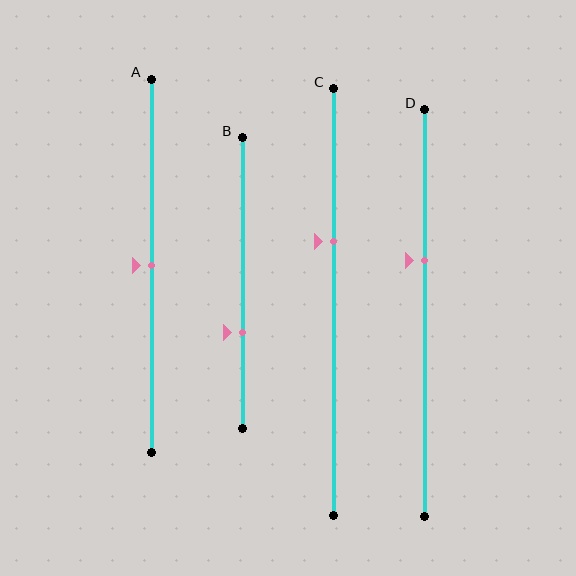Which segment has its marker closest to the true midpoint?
Segment A has its marker closest to the true midpoint.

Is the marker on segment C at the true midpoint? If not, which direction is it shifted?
No, the marker on segment C is shifted upward by about 14% of the segment length.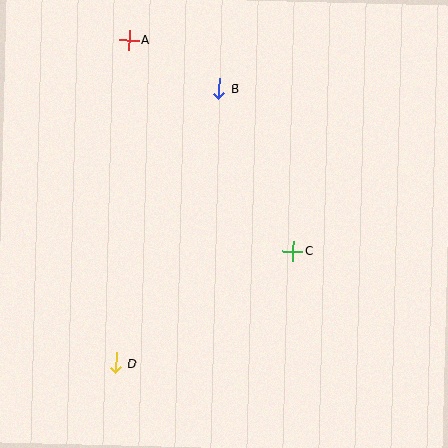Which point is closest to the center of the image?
Point C at (293, 251) is closest to the center.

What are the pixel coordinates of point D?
Point D is at (116, 363).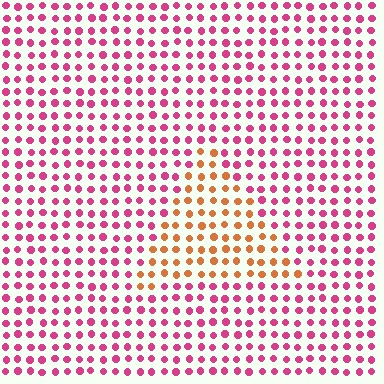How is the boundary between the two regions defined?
The boundary is defined purely by a slight shift in hue (about 52 degrees). Spacing, size, and orientation are identical on both sides.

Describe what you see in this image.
The image is filled with small magenta elements in a uniform arrangement. A triangle-shaped region is visible where the elements are tinted to a slightly different hue, forming a subtle color boundary.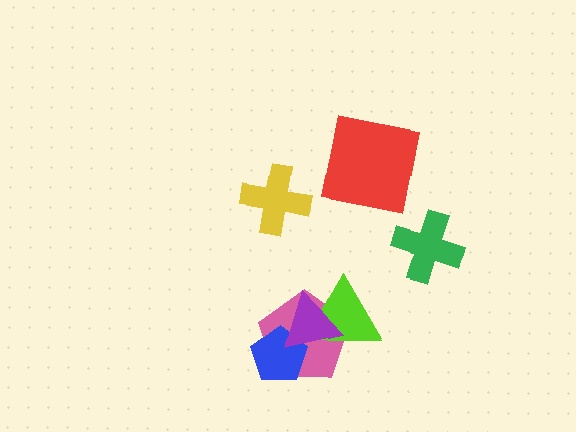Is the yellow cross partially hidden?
No, no other shape covers it.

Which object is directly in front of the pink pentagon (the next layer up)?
The blue pentagon is directly in front of the pink pentagon.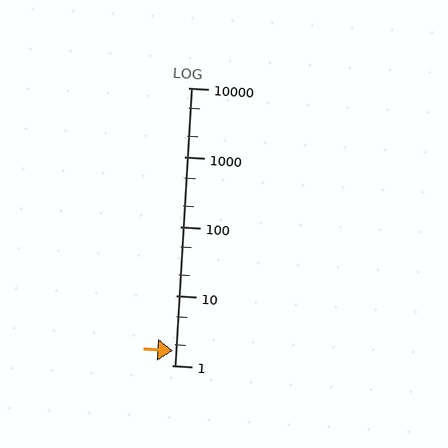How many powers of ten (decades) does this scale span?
The scale spans 4 decades, from 1 to 10000.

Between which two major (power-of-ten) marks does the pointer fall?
The pointer is between 1 and 10.